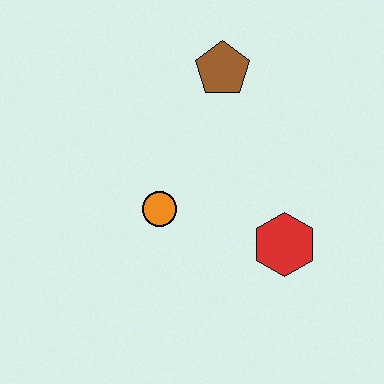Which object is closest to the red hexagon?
The orange circle is closest to the red hexagon.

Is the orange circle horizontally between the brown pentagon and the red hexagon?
No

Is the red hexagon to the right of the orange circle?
Yes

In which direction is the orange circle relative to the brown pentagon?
The orange circle is below the brown pentagon.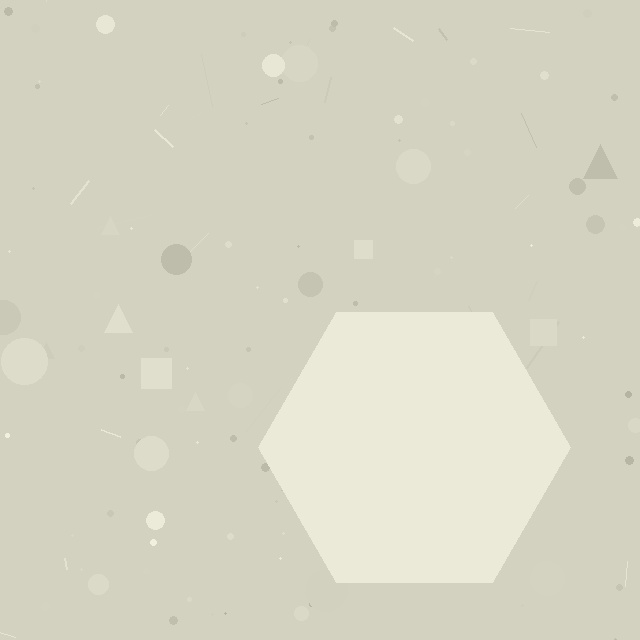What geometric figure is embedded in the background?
A hexagon is embedded in the background.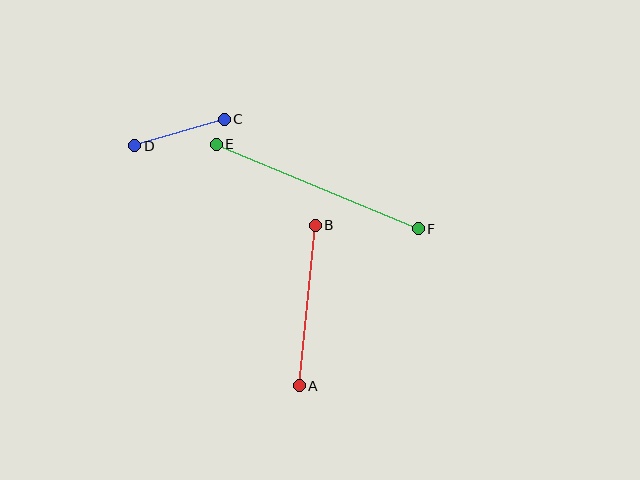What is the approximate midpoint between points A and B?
The midpoint is at approximately (307, 306) pixels.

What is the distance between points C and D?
The distance is approximately 93 pixels.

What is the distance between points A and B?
The distance is approximately 161 pixels.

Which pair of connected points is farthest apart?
Points E and F are farthest apart.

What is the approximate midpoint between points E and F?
The midpoint is at approximately (317, 186) pixels.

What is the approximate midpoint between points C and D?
The midpoint is at approximately (180, 133) pixels.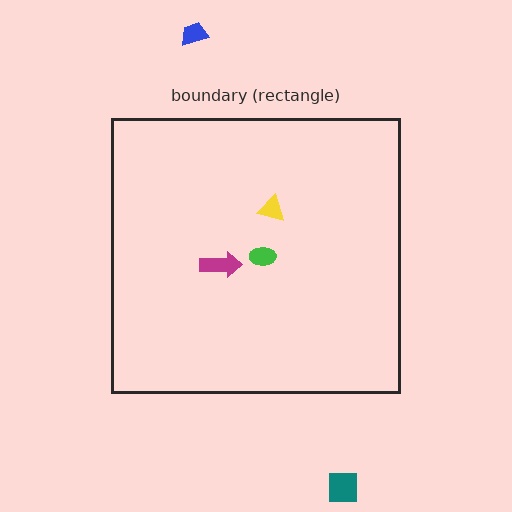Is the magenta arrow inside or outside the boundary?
Inside.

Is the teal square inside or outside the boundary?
Outside.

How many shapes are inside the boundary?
3 inside, 2 outside.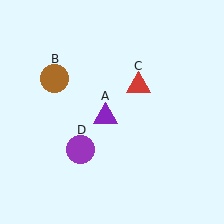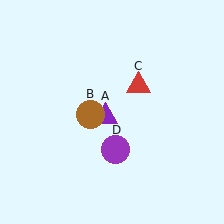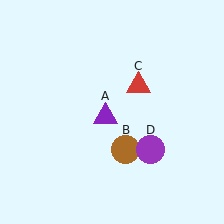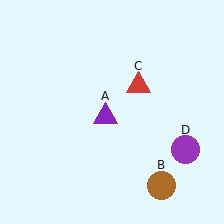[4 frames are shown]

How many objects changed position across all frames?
2 objects changed position: brown circle (object B), purple circle (object D).